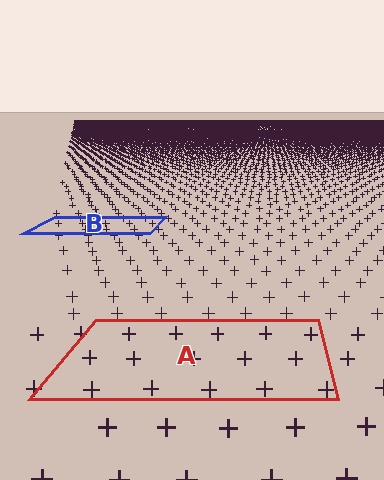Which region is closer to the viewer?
Region A is closer. The texture elements there are larger and more spread out.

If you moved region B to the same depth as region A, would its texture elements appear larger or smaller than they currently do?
They would appear larger. At a closer depth, the same texture elements are projected at a bigger on-screen size.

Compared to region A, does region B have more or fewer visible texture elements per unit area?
Region B has more texture elements per unit area — they are packed more densely because it is farther away.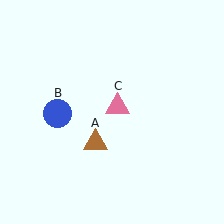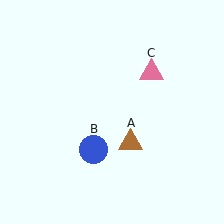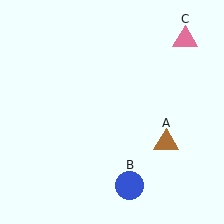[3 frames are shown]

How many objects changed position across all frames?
3 objects changed position: brown triangle (object A), blue circle (object B), pink triangle (object C).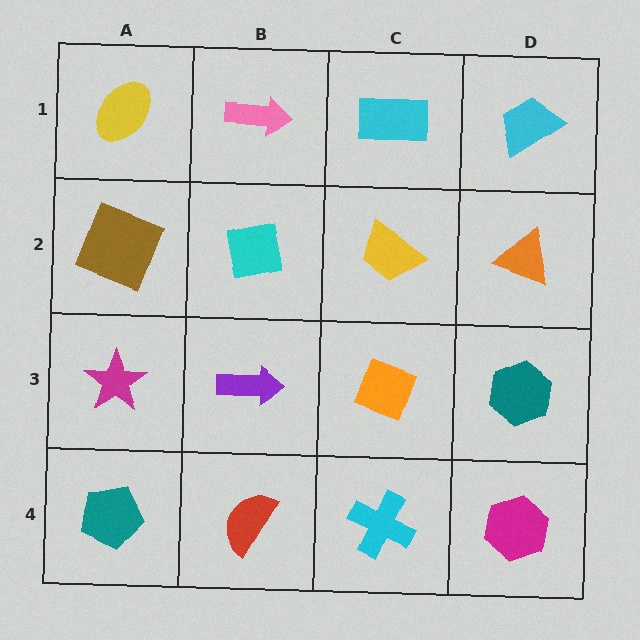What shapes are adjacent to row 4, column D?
A teal hexagon (row 3, column D), a cyan cross (row 4, column C).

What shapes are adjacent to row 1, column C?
A yellow trapezoid (row 2, column C), a pink arrow (row 1, column B), a cyan trapezoid (row 1, column D).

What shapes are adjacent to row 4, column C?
An orange diamond (row 3, column C), a red semicircle (row 4, column B), a magenta hexagon (row 4, column D).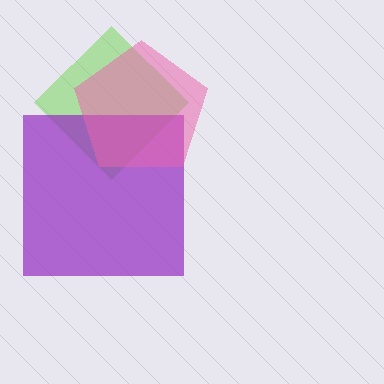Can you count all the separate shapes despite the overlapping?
Yes, there are 3 separate shapes.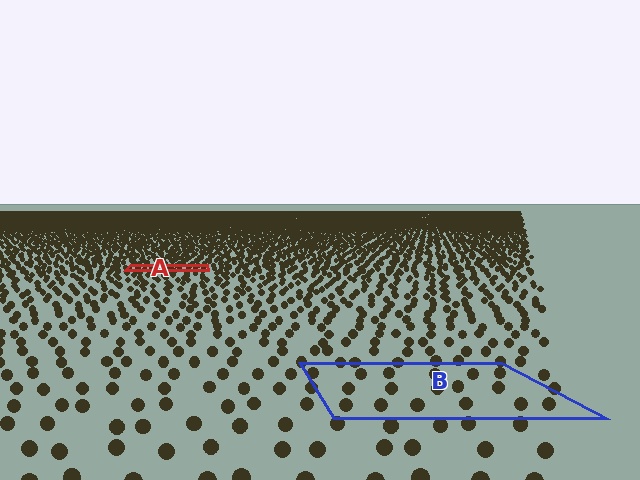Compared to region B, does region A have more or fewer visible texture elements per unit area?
Region A has more texture elements per unit area — they are packed more densely because it is farther away.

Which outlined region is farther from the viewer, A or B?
Region A is farther from the viewer — the texture elements inside it appear smaller and more densely packed.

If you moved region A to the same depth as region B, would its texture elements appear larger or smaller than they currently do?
They would appear larger. At a closer depth, the same texture elements are projected at a bigger on-screen size.